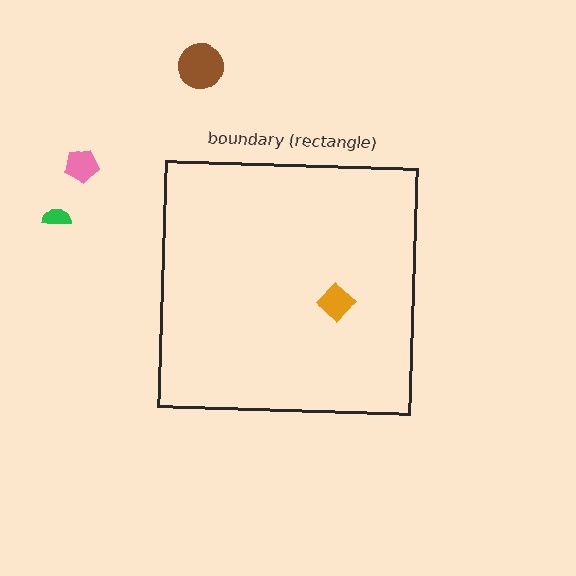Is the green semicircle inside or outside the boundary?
Outside.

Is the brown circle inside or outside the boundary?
Outside.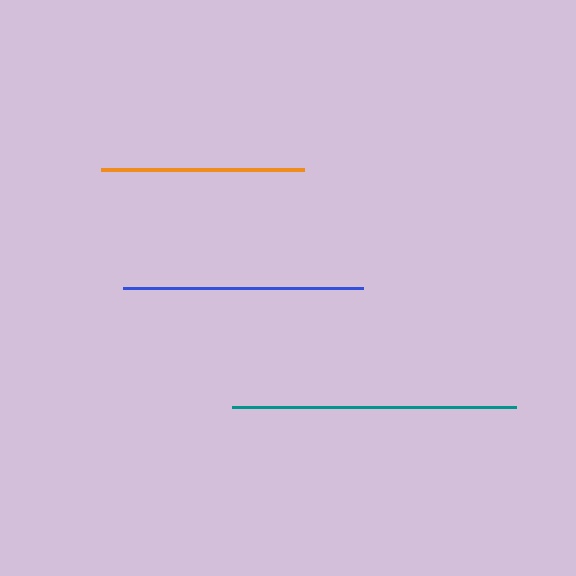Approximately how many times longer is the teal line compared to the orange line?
The teal line is approximately 1.4 times the length of the orange line.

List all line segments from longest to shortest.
From longest to shortest: teal, blue, orange.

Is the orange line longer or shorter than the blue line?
The blue line is longer than the orange line.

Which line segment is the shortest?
The orange line is the shortest at approximately 203 pixels.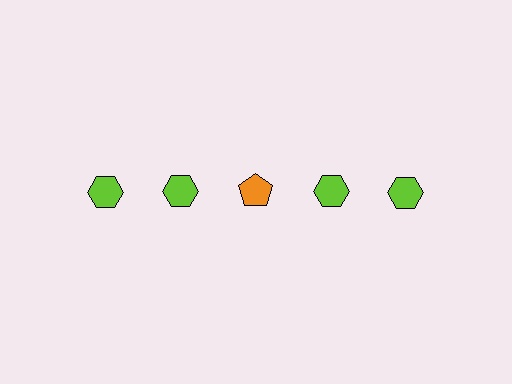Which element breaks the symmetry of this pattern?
The orange pentagon in the top row, center column breaks the symmetry. All other shapes are lime hexagons.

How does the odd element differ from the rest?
It differs in both color (orange instead of lime) and shape (pentagon instead of hexagon).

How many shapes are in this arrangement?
There are 5 shapes arranged in a grid pattern.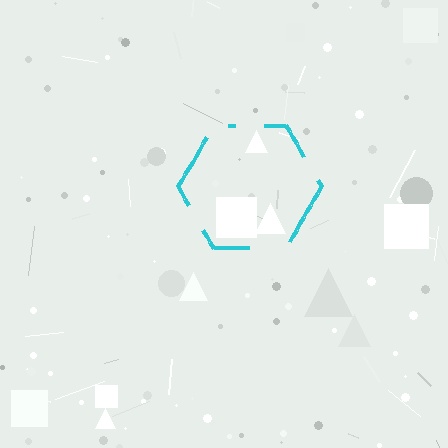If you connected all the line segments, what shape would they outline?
They would outline a hexagon.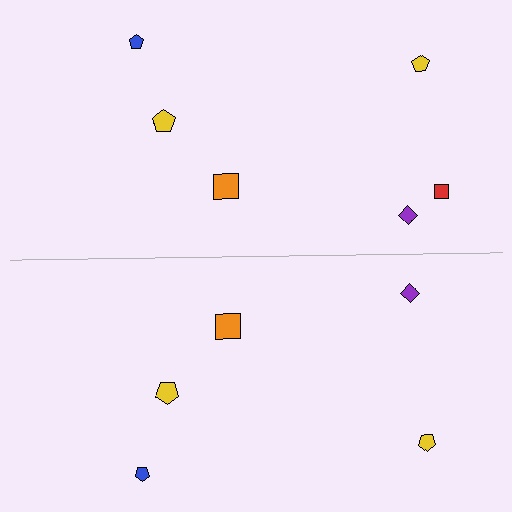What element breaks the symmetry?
A red square is missing from the bottom side.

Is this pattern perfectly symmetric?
No, the pattern is not perfectly symmetric. A red square is missing from the bottom side.